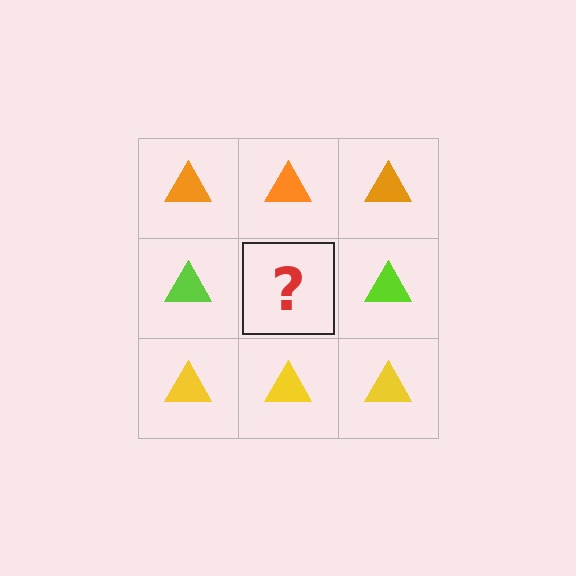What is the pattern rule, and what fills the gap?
The rule is that each row has a consistent color. The gap should be filled with a lime triangle.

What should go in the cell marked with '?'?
The missing cell should contain a lime triangle.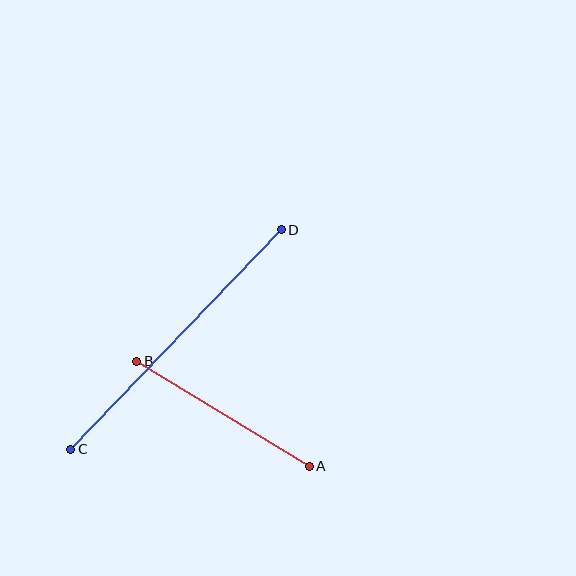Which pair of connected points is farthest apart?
Points C and D are farthest apart.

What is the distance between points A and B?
The distance is approximately 202 pixels.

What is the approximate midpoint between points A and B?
The midpoint is at approximately (223, 414) pixels.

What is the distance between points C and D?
The distance is approximately 304 pixels.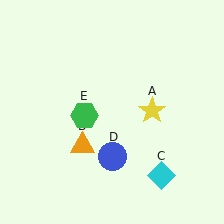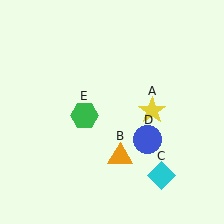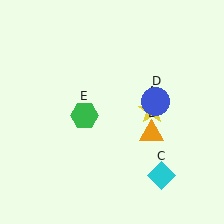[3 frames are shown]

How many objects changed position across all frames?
2 objects changed position: orange triangle (object B), blue circle (object D).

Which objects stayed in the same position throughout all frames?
Yellow star (object A) and cyan diamond (object C) and green hexagon (object E) remained stationary.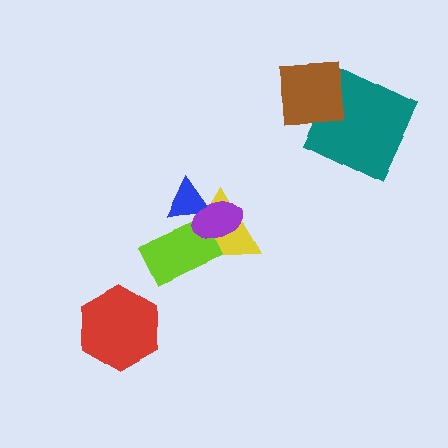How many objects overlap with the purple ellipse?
3 objects overlap with the purple ellipse.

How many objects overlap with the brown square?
1 object overlaps with the brown square.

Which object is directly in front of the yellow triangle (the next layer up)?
The lime rectangle is directly in front of the yellow triangle.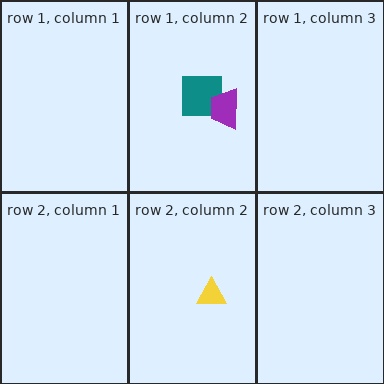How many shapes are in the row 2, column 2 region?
1.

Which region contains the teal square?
The row 1, column 2 region.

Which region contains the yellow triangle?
The row 2, column 2 region.